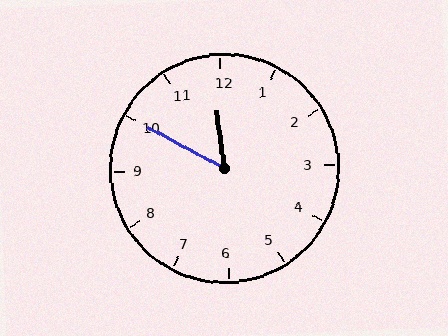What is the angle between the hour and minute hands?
Approximately 55 degrees.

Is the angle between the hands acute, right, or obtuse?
It is acute.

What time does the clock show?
11:50.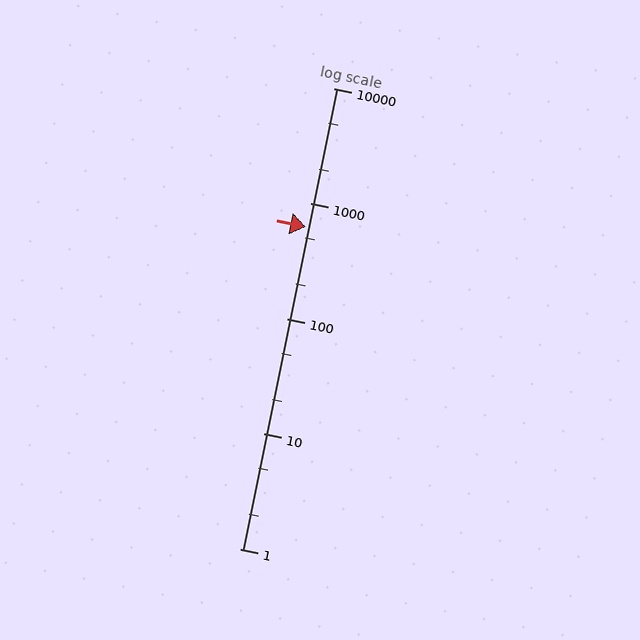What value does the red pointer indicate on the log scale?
The pointer indicates approximately 630.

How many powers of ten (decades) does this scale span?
The scale spans 4 decades, from 1 to 10000.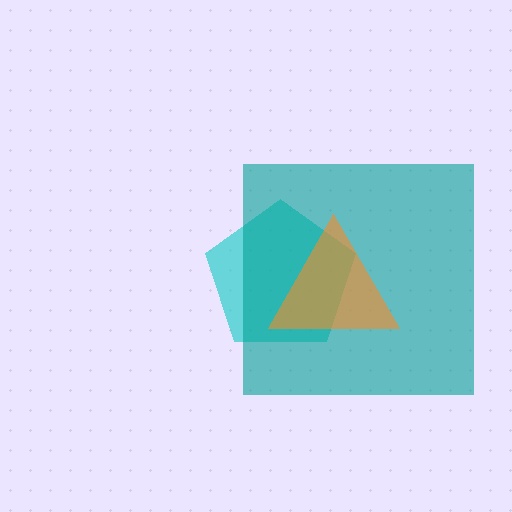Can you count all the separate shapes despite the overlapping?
Yes, there are 3 separate shapes.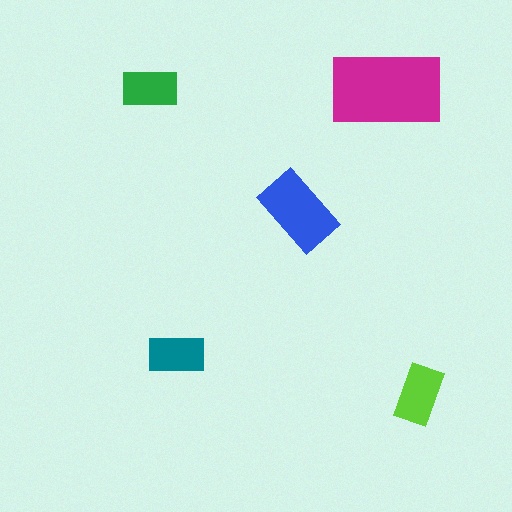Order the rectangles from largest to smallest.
the magenta one, the blue one, the lime one, the teal one, the green one.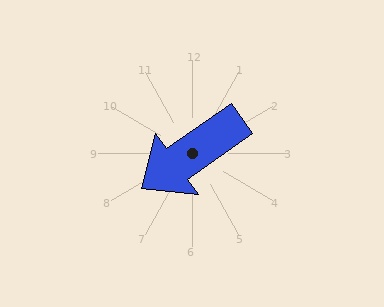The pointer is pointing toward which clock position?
Roughly 8 o'clock.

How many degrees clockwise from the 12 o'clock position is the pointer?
Approximately 235 degrees.